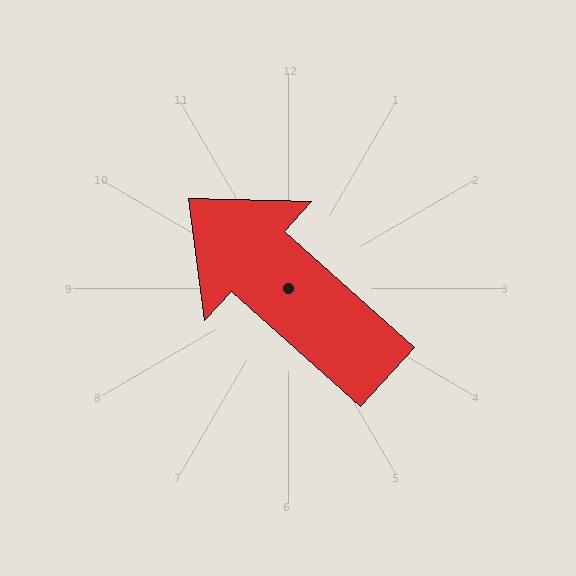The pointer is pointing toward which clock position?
Roughly 10 o'clock.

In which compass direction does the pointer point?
Northwest.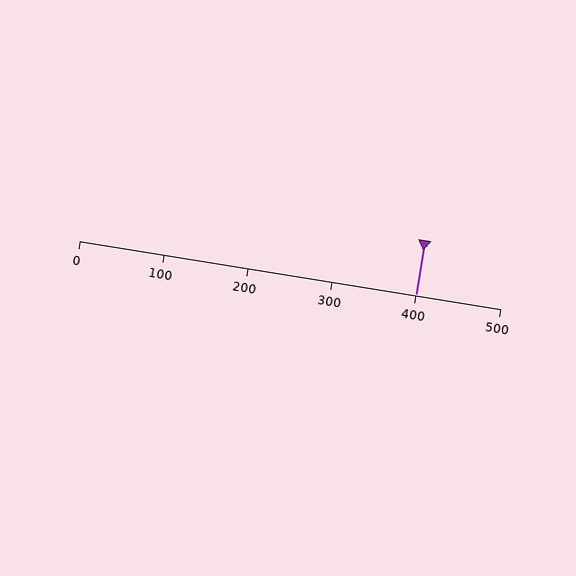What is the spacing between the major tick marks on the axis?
The major ticks are spaced 100 apart.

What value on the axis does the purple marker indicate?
The marker indicates approximately 400.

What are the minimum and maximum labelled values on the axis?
The axis runs from 0 to 500.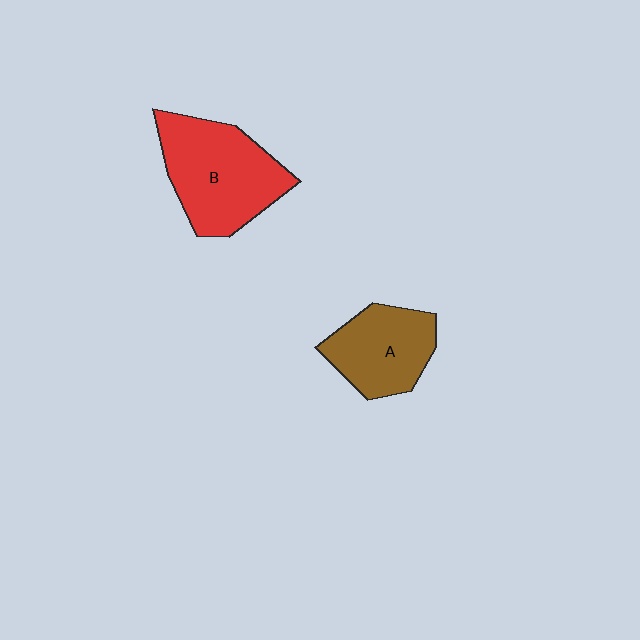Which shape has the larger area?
Shape B (red).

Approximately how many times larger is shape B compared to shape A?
Approximately 1.4 times.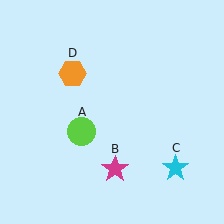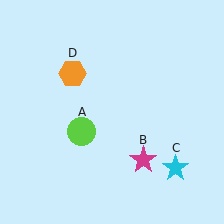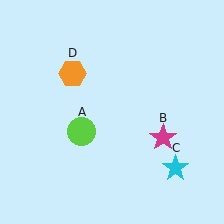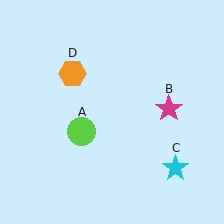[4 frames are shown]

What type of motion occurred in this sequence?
The magenta star (object B) rotated counterclockwise around the center of the scene.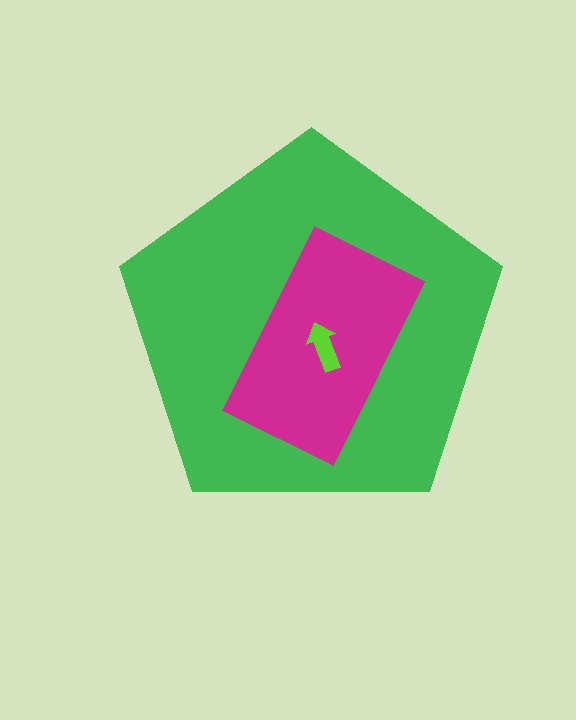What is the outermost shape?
The green pentagon.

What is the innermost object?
The lime arrow.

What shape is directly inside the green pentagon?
The magenta rectangle.